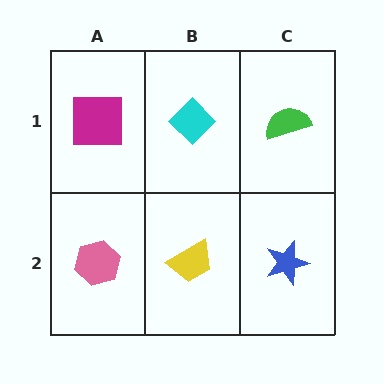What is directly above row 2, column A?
A magenta square.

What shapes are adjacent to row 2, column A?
A magenta square (row 1, column A), a yellow trapezoid (row 2, column B).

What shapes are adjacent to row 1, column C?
A blue star (row 2, column C), a cyan diamond (row 1, column B).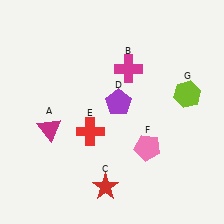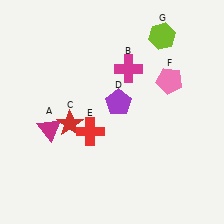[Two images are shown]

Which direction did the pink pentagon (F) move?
The pink pentagon (F) moved up.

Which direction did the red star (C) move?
The red star (C) moved up.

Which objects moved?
The objects that moved are: the red star (C), the pink pentagon (F), the lime hexagon (G).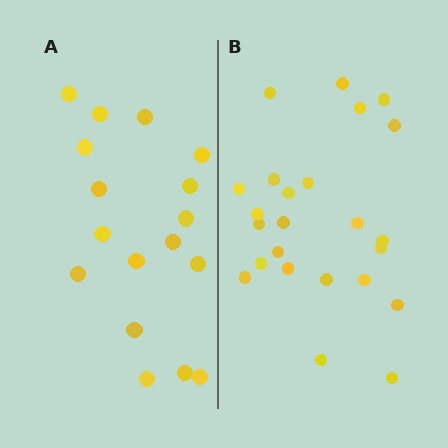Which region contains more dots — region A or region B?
Region B (the right region) has more dots.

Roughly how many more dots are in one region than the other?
Region B has roughly 8 or so more dots than region A.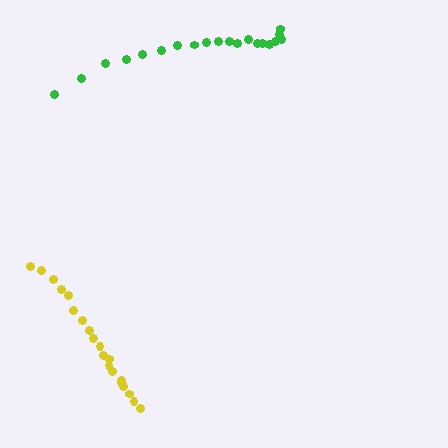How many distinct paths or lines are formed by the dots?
There are 2 distinct paths.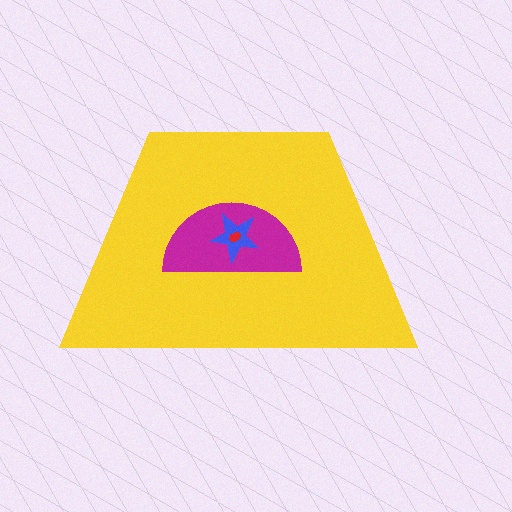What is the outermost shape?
The yellow trapezoid.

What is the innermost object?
The red ellipse.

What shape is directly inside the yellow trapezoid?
The magenta semicircle.